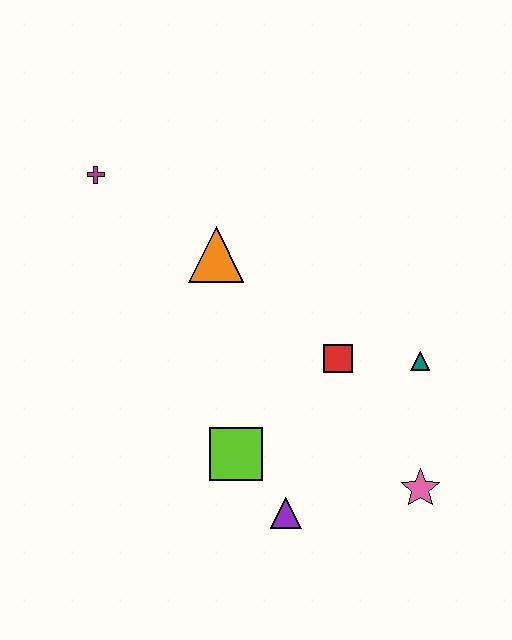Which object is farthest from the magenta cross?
The pink star is farthest from the magenta cross.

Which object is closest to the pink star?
The teal triangle is closest to the pink star.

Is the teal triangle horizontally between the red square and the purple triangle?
No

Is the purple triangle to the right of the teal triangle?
No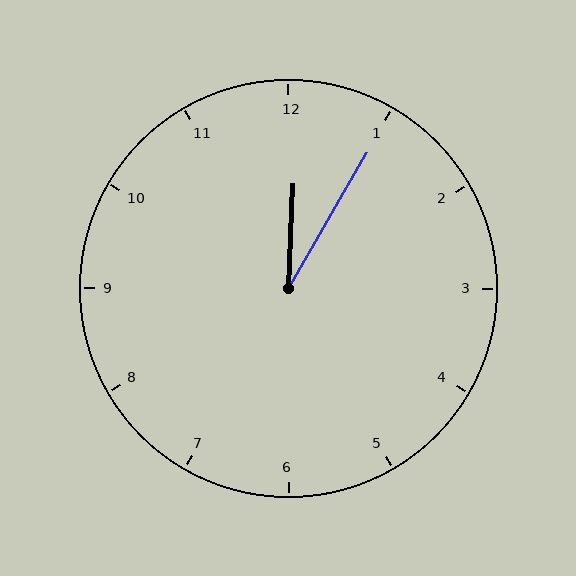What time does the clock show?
12:05.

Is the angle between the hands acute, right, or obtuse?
It is acute.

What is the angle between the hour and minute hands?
Approximately 28 degrees.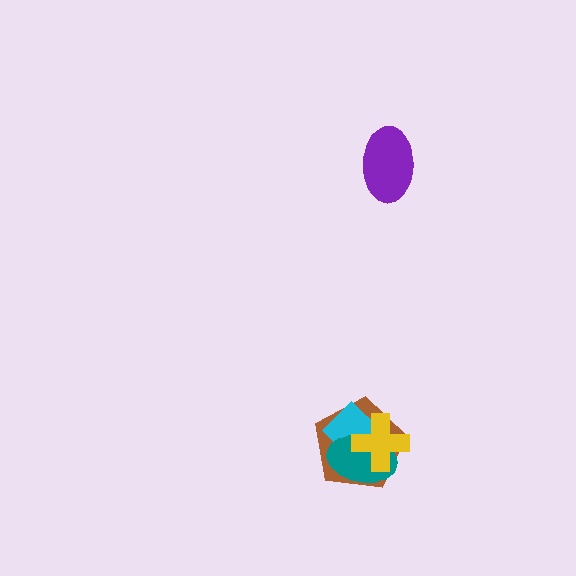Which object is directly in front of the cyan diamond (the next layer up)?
The teal ellipse is directly in front of the cyan diamond.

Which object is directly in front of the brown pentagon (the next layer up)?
The cyan diamond is directly in front of the brown pentagon.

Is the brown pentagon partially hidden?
Yes, it is partially covered by another shape.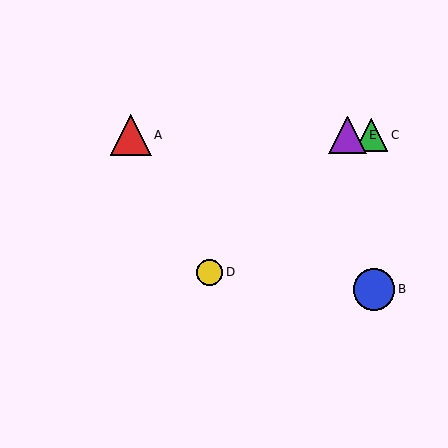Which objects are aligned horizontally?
Objects A, C, E are aligned horizontally.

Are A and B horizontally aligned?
No, A is at y≈135 and B is at y≈289.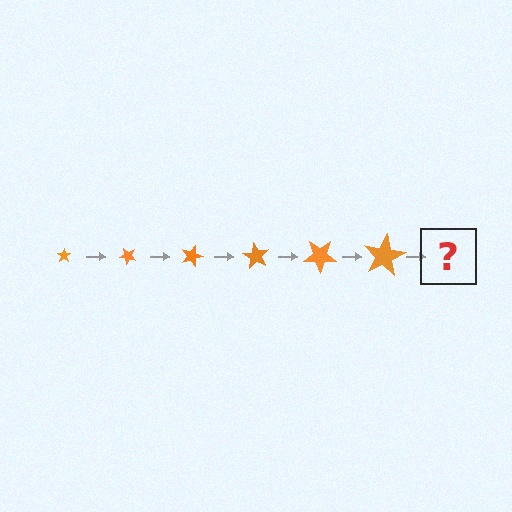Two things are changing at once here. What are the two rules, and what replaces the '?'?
The two rules are that the star grows larger each step and it rotates 45 degrees each step. The '?' should be a star, larger than the previous one and rotated 270 degrees from the start.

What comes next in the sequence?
The next element should be a star, larger than the previous one and rotated 270 degrees from the start.